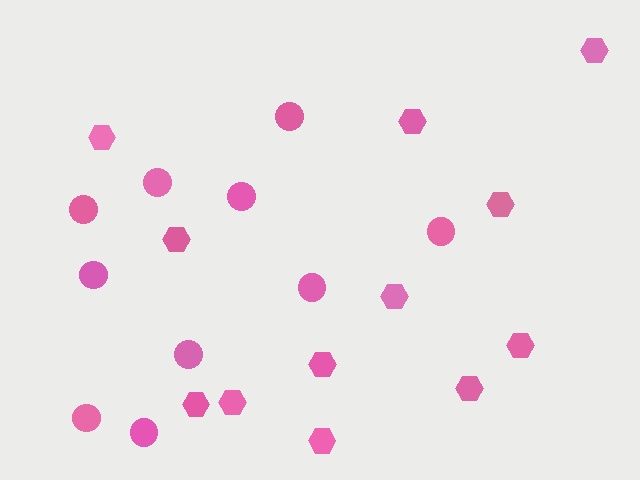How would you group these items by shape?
There are 2 groups: one group of circles (10) and one group of hexagons (12).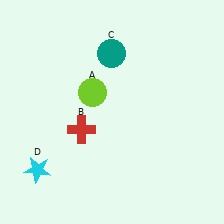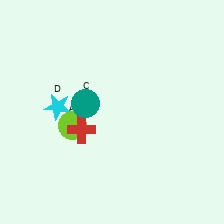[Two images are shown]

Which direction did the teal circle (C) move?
The teal circle (C) moved down.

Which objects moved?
The objects that moved are: the lime circle (A), the teal circle (C), the cyan star (D).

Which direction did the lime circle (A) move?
The lime circle (A) moved down.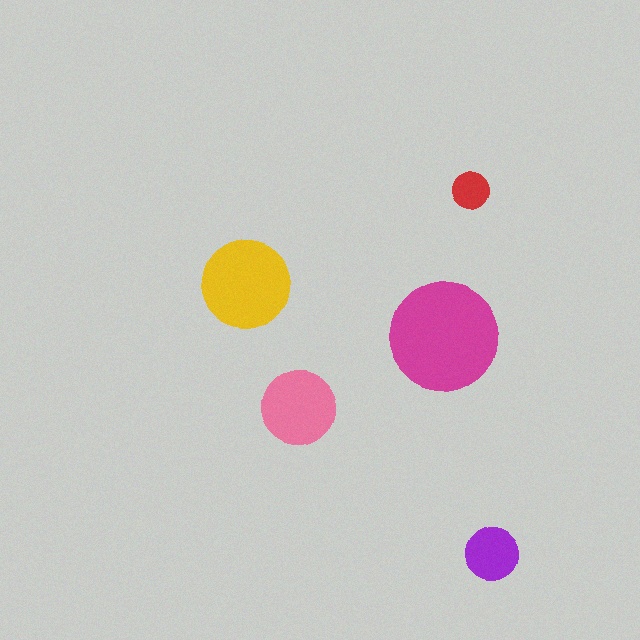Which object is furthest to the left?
The yellow circle is leftmost.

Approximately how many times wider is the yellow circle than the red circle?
About 2.5 times wider.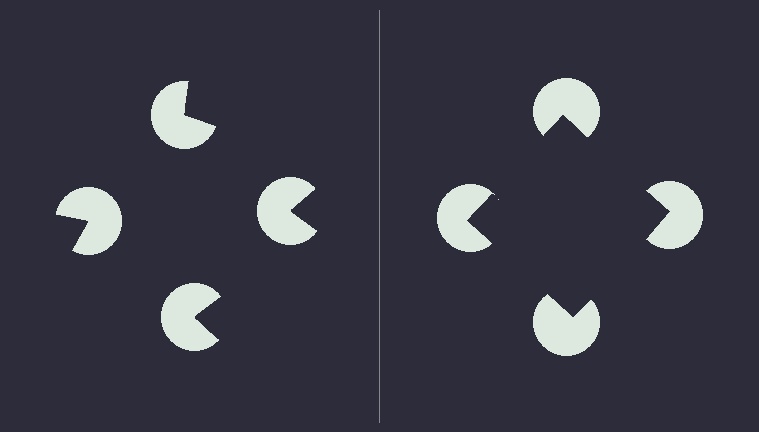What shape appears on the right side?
An illusory square.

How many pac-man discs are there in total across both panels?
8 — 4 on each side.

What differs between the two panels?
The pac-man discs are positioned identically on both sides; only the wedge orientations differ. On the right they align to a square; on the left they are misaligned.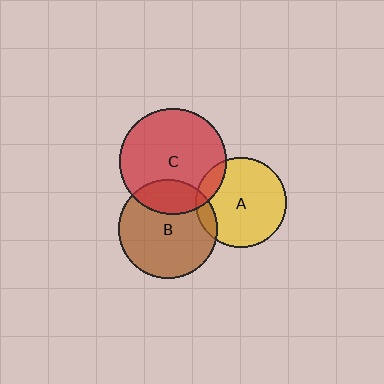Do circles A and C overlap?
Yes.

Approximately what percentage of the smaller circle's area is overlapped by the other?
Approximately 10%.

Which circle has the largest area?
Circle C (red).